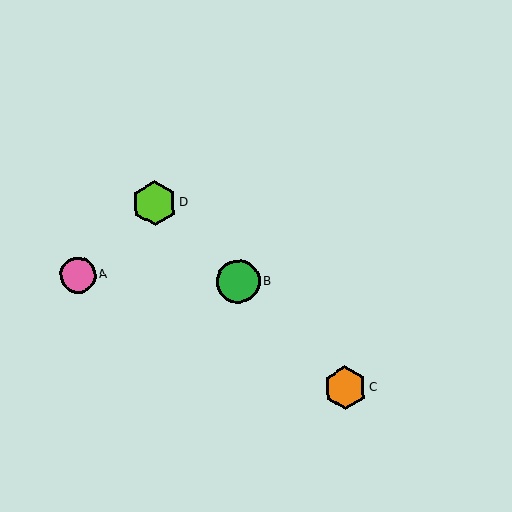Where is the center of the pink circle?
The center of the pink circle is at (78, 275).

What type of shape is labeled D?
Shape D is a lime hexagon.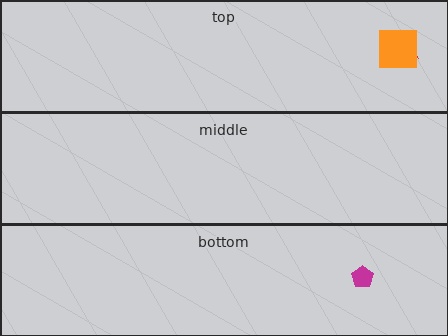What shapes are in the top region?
The red triangle, the orange square.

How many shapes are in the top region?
2.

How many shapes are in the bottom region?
1.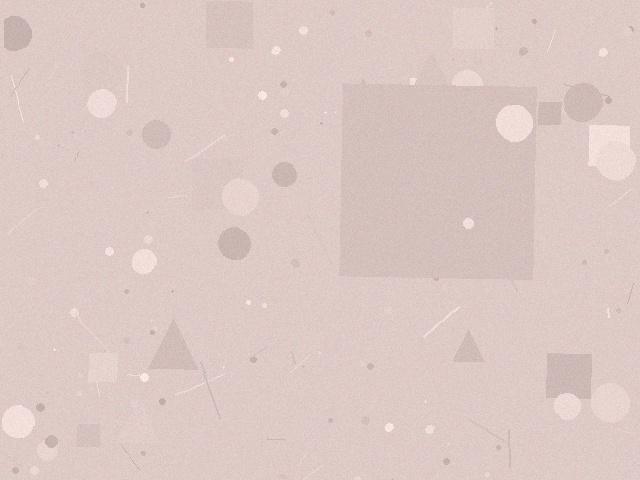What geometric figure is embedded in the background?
A square is embedded in the background.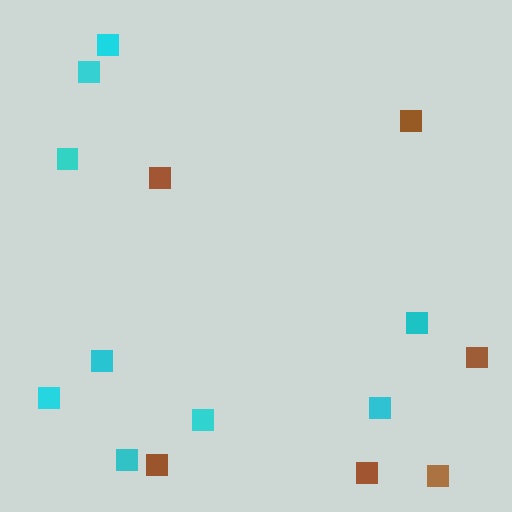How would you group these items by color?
There are 2 groups: one group of cyan squares (9) and one group of brown squares (6).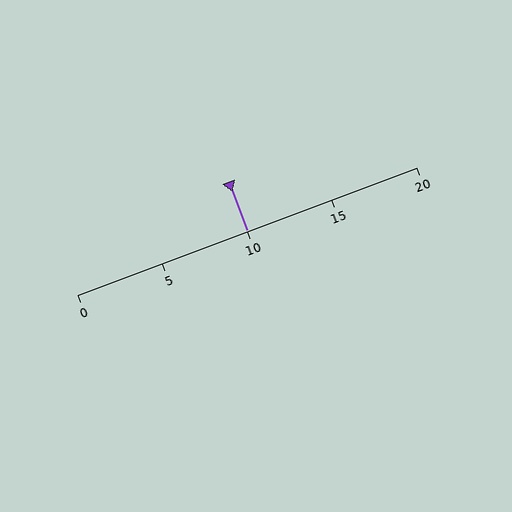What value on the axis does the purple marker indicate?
The marker indicates approximately 10.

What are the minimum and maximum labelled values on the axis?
The axis runs from 0 to 20.